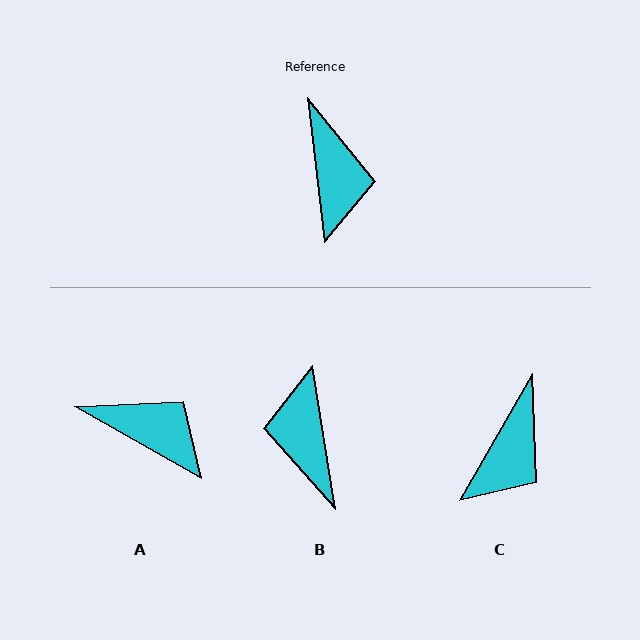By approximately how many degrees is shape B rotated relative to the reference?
Approximately 177 degrees clockwise.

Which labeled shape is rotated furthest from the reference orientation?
B, about 177 degrees away.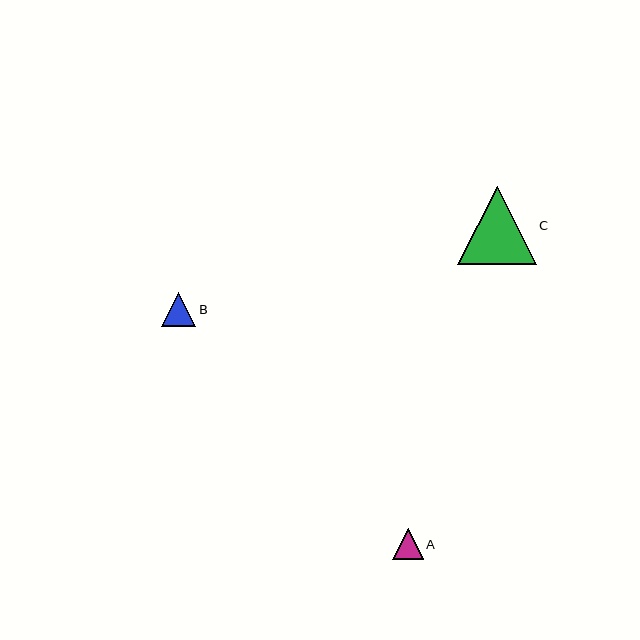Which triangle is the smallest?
Triangle A is the smallest with a size of approximately 31 pixels.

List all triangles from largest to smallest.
From largest to smallest: C, B, A.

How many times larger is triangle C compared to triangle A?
Triangle C is approximately 2.6 times the size of triangle A.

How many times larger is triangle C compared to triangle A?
Triangle C is approximately 2.6 times the size of triangle A.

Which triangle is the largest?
Triangle C is the largest with a size of approximately 78 pixels.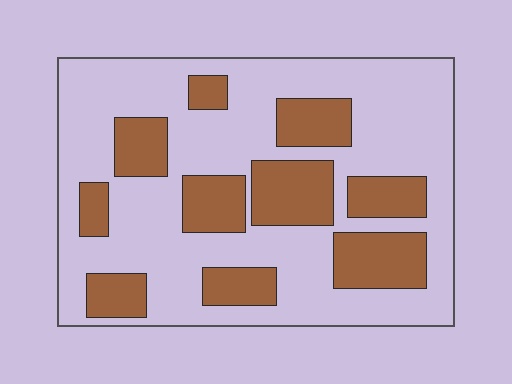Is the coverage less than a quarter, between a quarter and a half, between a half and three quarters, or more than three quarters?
Between a quarter and a half.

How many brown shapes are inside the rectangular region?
10.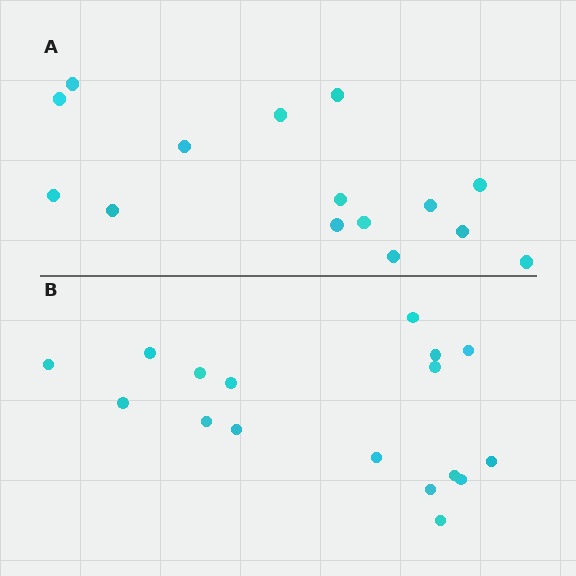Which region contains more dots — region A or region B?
Region B (the bottom region) has more dots.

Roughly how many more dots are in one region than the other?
Region B has just a few more — roughly 2 or 3 more dots than region A.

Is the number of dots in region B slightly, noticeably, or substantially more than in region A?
Region B has only slightly more — the two regions are fairly close. The ratio is roughly 1.1 to 1.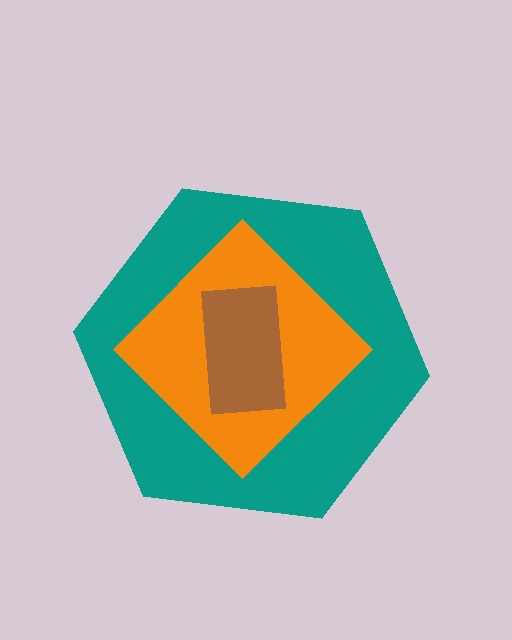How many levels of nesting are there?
3.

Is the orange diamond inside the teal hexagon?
Yes.